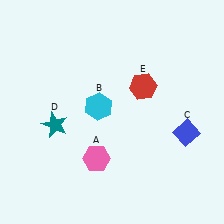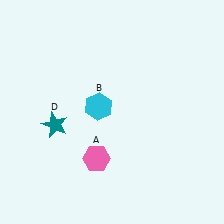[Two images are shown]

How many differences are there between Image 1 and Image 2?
There are 2 differences between the two images.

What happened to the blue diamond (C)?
The blue diamond (C) was removed in Image 2. It was in the bottom-right area of Image 1.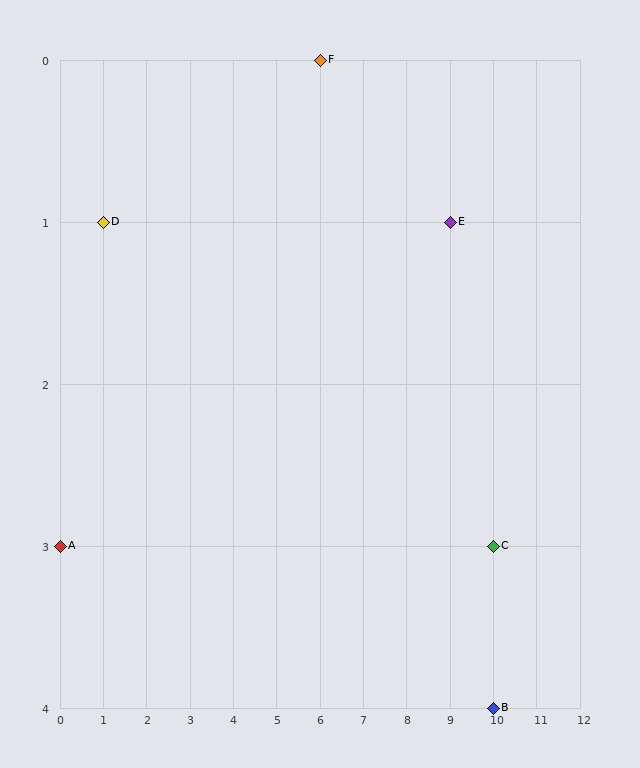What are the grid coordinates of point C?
Point C is at grid coordinates (10, 3).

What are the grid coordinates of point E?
Point E is at grid coordinates (9, 1).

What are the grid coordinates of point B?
Point B is at grid coordinates (10, 4).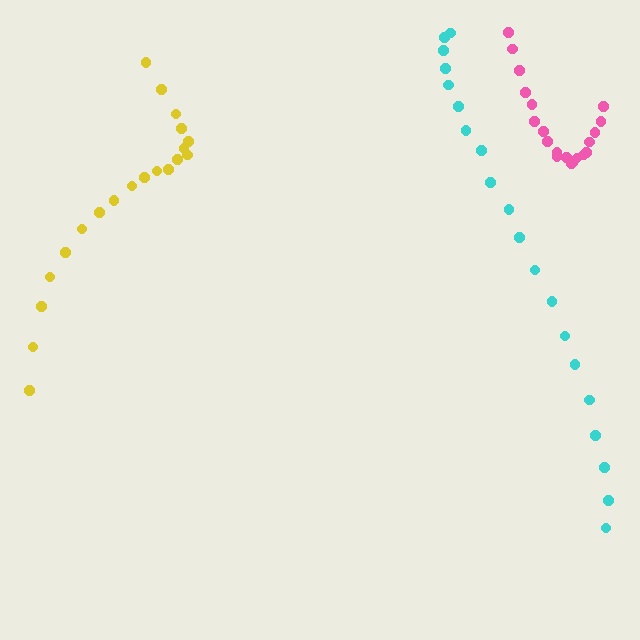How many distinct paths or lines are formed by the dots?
There are 3 distinct paths.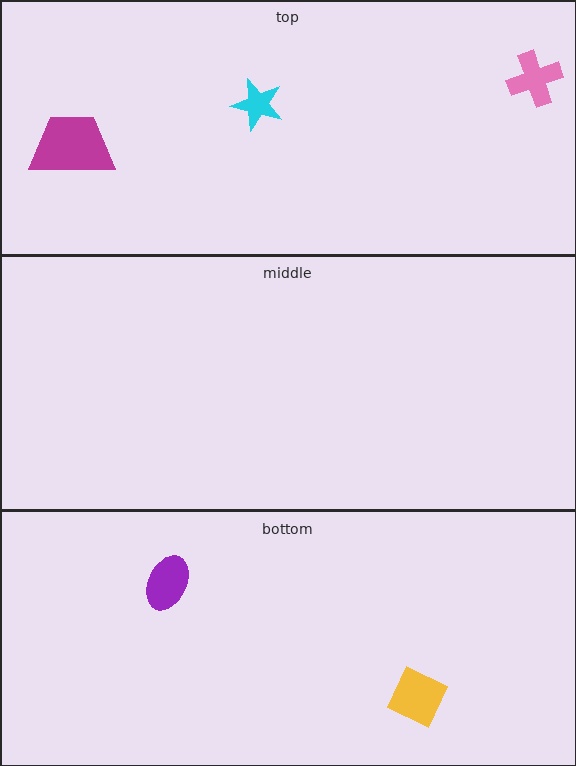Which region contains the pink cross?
The top region.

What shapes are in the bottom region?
The yellow diamond, the purple ellipse.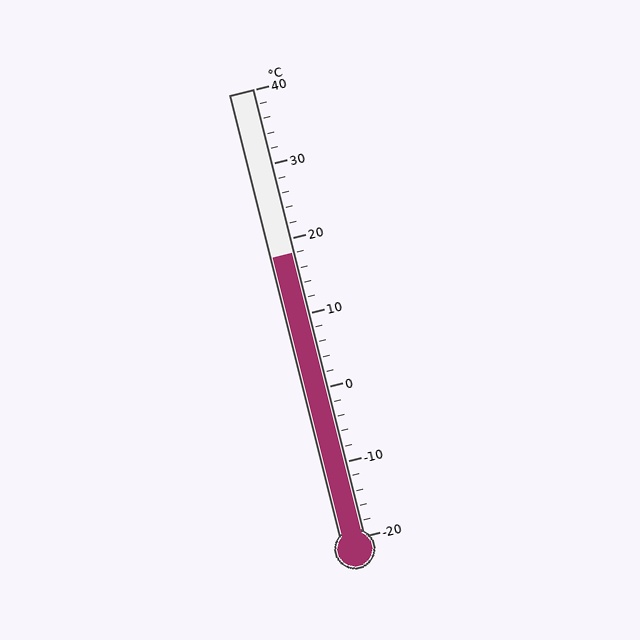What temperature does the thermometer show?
The thermometer shows approximately 18°C.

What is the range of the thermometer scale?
The thermometer scale ranges from -20°C to 40°C.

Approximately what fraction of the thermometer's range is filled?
The thermometer is filled to approximately 65% of its range.